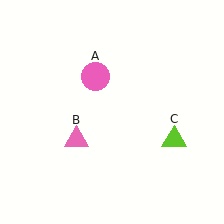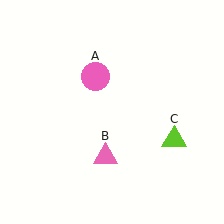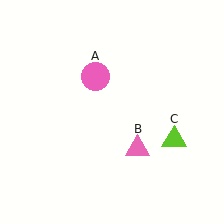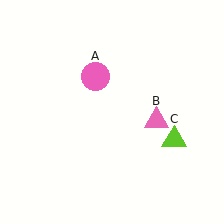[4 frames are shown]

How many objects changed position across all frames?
1 object changed position: pink triangle (object B).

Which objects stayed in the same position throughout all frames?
Pink circle (object A) and lime triangle (object C) remained stationary.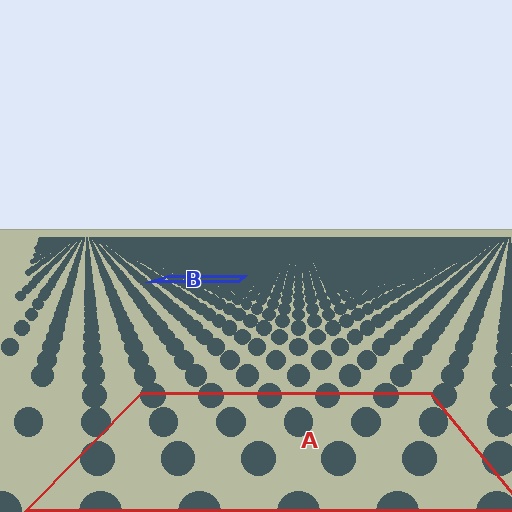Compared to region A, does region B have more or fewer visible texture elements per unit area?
Region B has more texture elements per unit area — they are packed more densely because it is farther away.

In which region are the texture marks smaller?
The texture marks are smaller in region B, because it is farther away.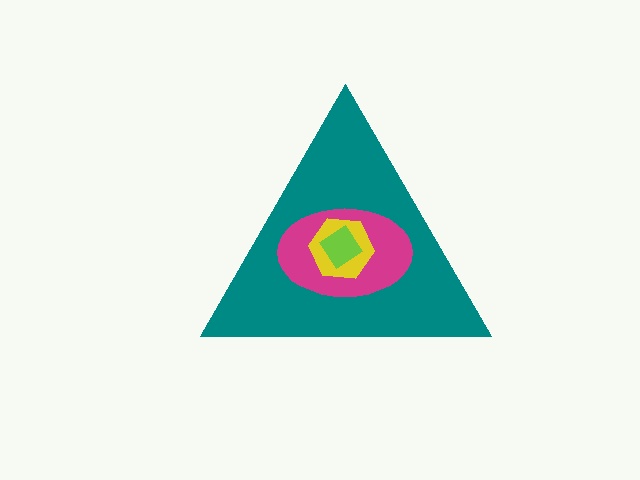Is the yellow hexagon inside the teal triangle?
Yes.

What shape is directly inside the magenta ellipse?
The yellow hexagon.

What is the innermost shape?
The lime diamond.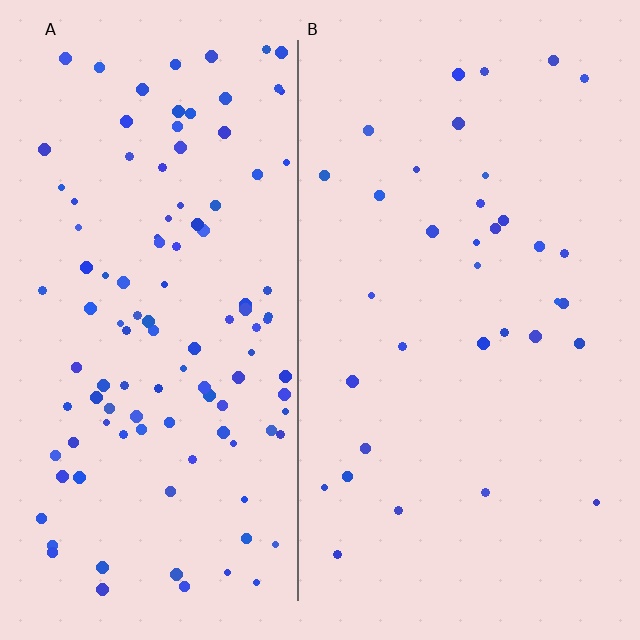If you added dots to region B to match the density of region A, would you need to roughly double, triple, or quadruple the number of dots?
Approximately triple.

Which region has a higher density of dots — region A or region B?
A (the left).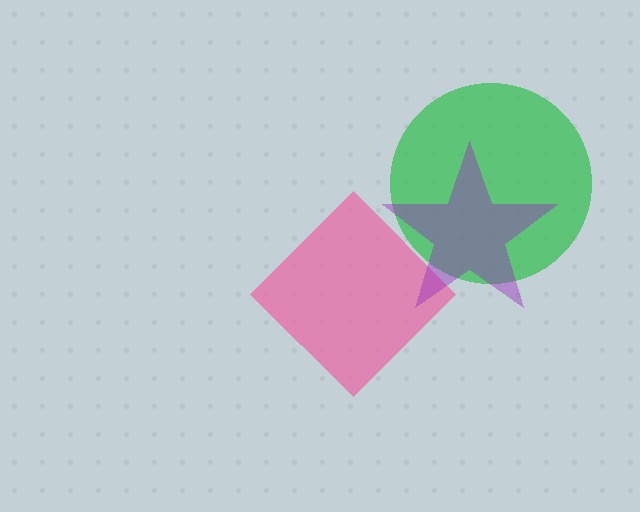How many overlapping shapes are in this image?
There are 3 overlapping shapes in the image.